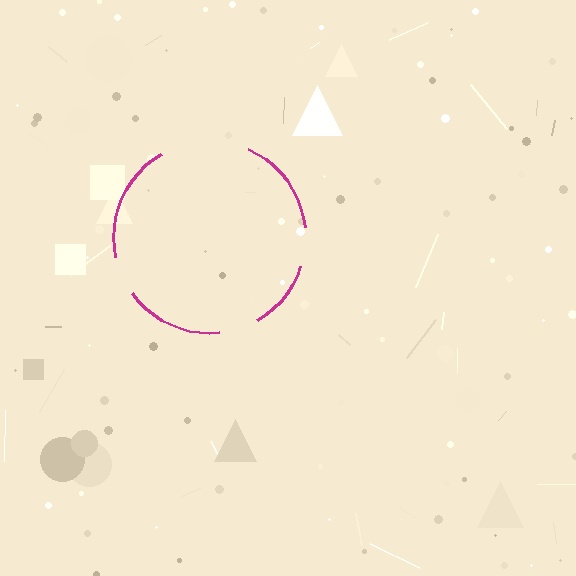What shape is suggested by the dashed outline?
The dashed outline suggests a circle.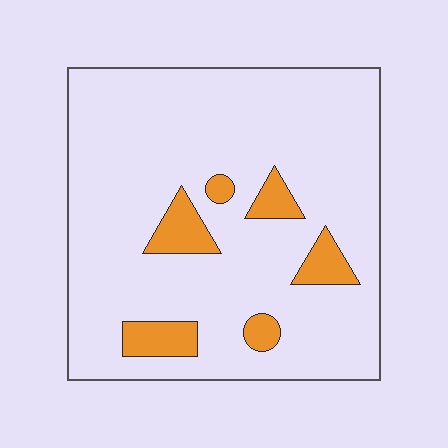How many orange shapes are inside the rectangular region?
6.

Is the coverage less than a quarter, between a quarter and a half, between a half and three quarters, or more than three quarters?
Less than a quarter.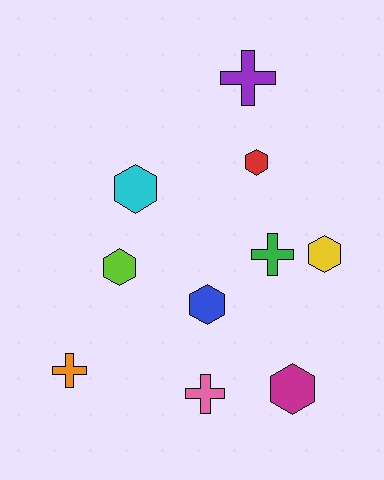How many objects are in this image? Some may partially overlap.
There are 10 objects.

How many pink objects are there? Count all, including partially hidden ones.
There is 1 pink object.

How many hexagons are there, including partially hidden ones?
There are 6 hexagons.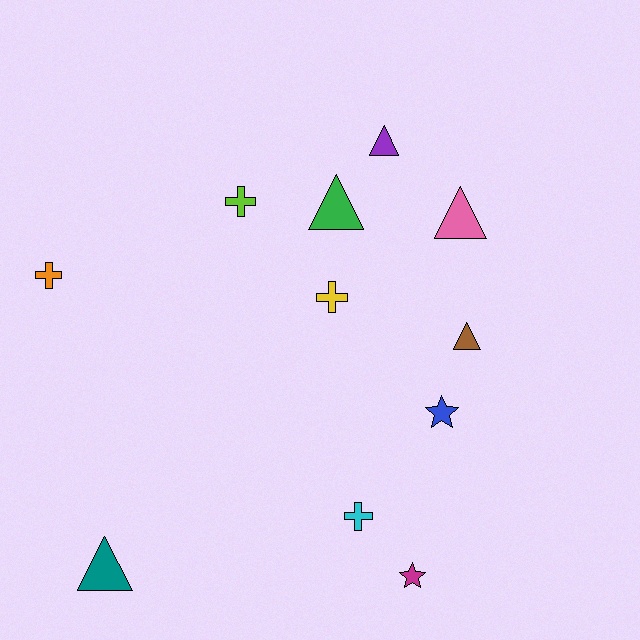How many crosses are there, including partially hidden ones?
There are 4 crosses.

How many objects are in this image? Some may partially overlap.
There are 11 objects.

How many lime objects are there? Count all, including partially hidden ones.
There is 1 lime object.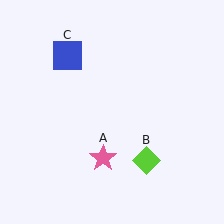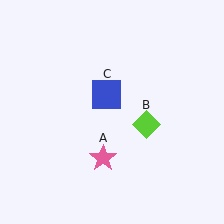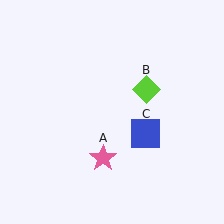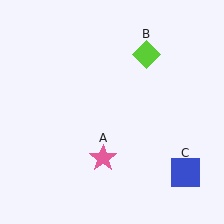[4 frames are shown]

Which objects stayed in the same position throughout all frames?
Pink star (object A) remained stationary.